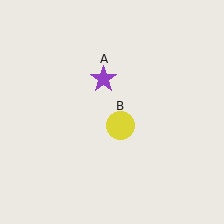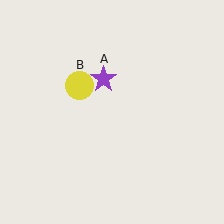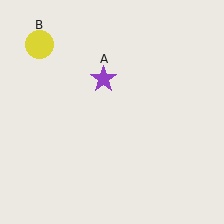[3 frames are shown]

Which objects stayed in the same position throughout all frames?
Purple star (object A) remained stationary.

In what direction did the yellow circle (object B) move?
The yellow circle (object B) moved up and to the left.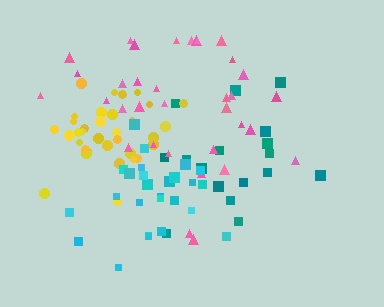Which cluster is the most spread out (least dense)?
Teal.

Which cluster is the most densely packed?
Yellow.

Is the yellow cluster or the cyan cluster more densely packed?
Yellow.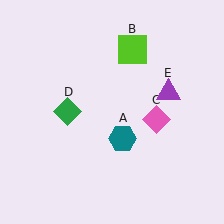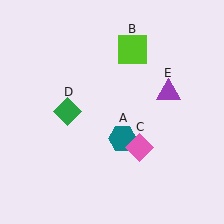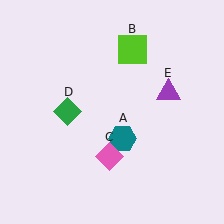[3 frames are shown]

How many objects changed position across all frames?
1 object changed position: pink diamond (object C).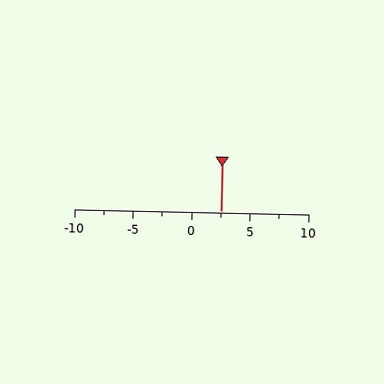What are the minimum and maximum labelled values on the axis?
The axis runs from -10 to 10.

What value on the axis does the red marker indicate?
The marker indicates approximately 2.5.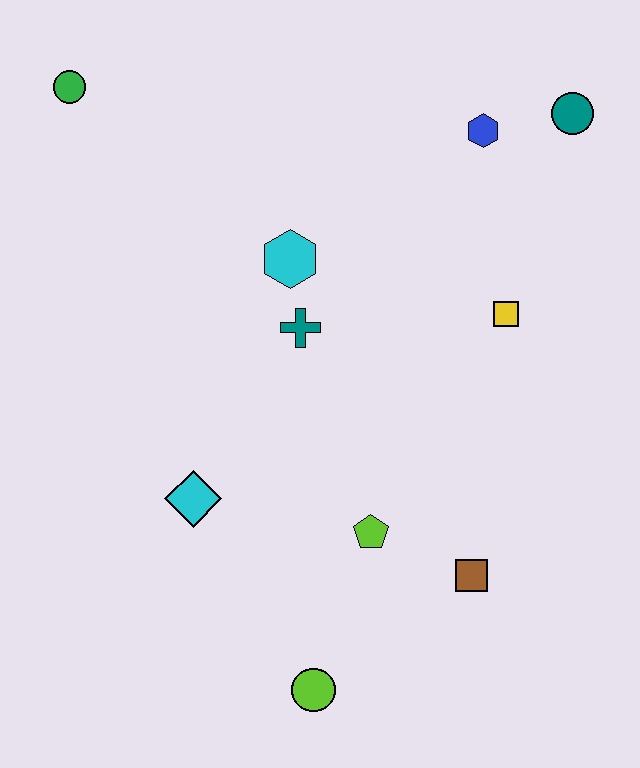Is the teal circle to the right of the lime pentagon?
Yes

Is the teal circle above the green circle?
No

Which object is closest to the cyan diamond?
The lime pentagon is closest to the cyan diamond.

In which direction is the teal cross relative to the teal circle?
The teal cross is to the left of the teal circle.